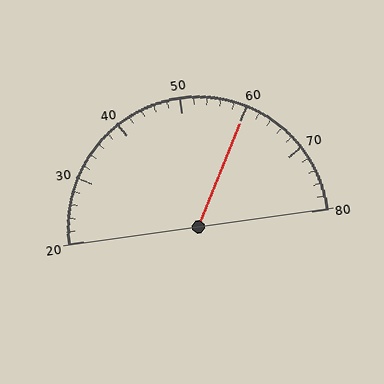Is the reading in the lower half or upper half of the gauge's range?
The reading is in the upper half of the range (20 to 80).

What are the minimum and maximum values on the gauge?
The gauge ranges from 20 to 80.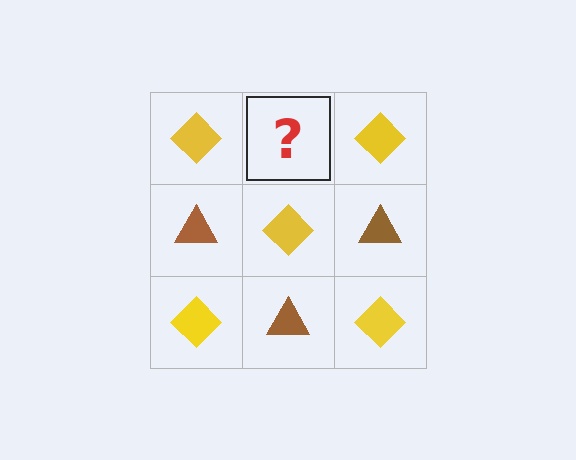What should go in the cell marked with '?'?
The missing cell should contain a brown triangle.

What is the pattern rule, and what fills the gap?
The rule is that it alternates yellow diamond and brown triangle in a checkerboard pattern. The gap should be filled with a brown triangle.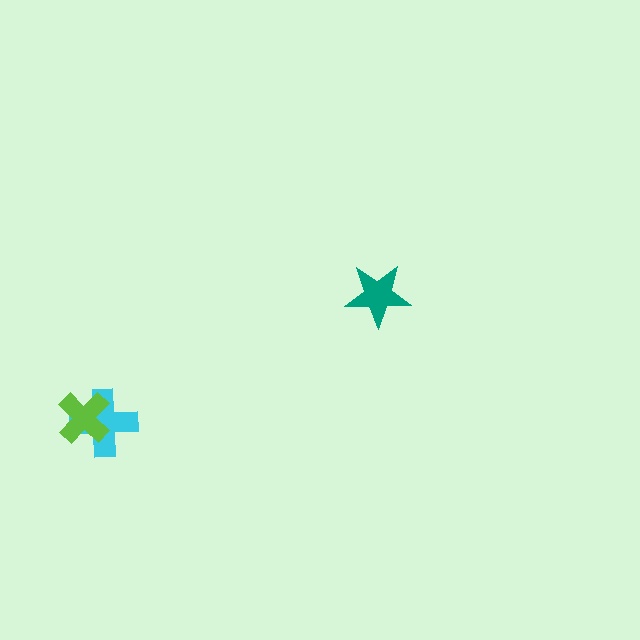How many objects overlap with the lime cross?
1 object overlaps with the lime cross.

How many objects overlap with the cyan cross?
1 object overlaps with the cyan cross.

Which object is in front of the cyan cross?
The lime cross is in front of the cyan cross.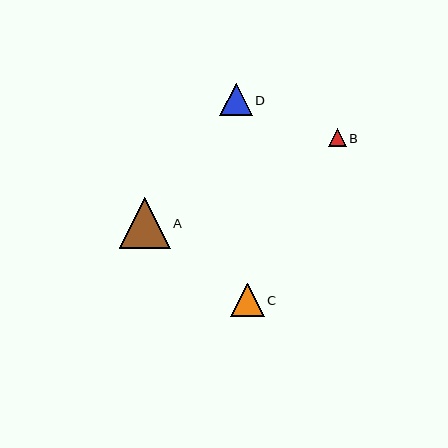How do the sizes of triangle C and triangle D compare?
Triangle C and triangle D are approximately the same size.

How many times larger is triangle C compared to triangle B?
Triangle C is approximately 1.9 times the size of triangle B.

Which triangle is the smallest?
Triangle B is the smallest with a size of approximately 18 pixels.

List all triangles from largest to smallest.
From largest to smallest: A, C, D, B.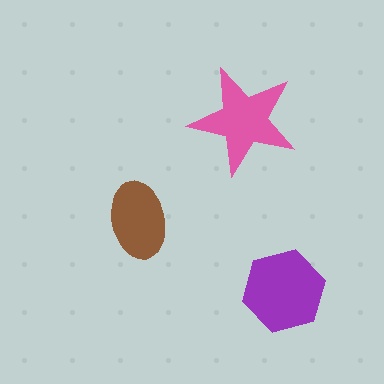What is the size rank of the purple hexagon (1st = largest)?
1st.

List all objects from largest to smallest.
The purple hexagon, the pink star, the brown ellipse.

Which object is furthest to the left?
The brown ellipse is leftmost.